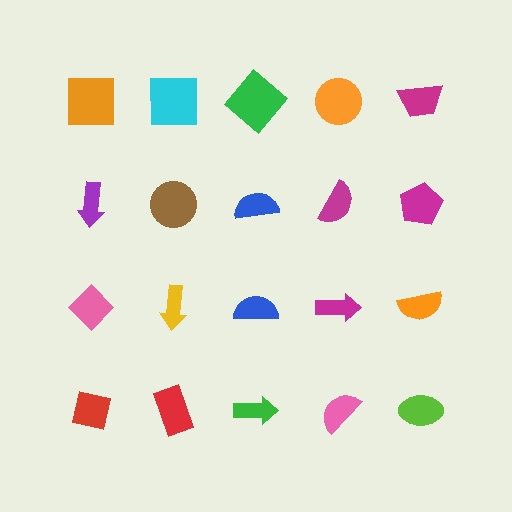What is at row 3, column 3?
A blue semicircle.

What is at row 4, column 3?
A green arrow.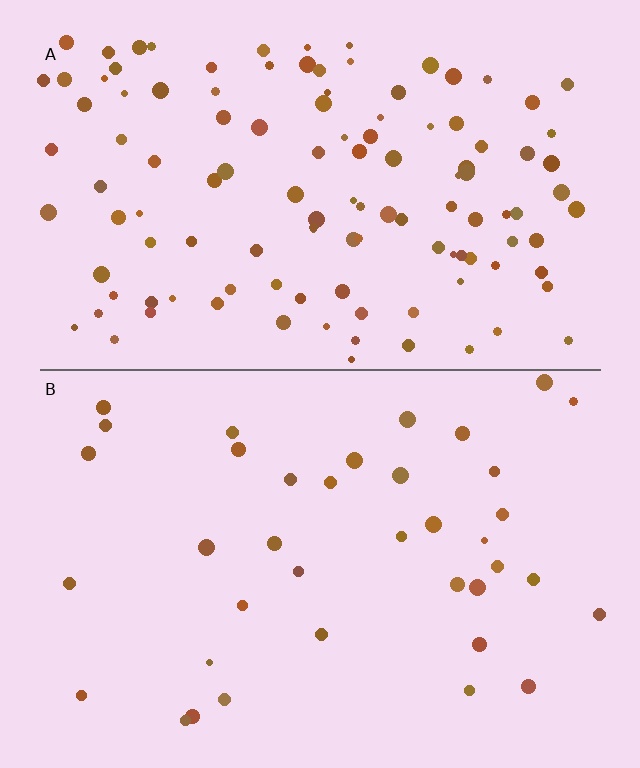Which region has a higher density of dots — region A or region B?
A (the top).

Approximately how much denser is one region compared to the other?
Approximately 3.1× — region A over region B.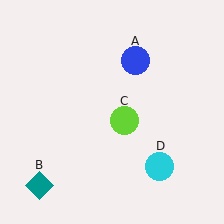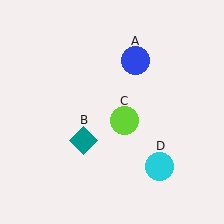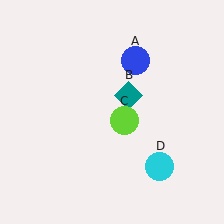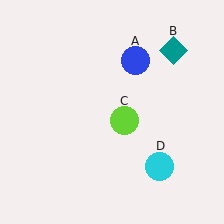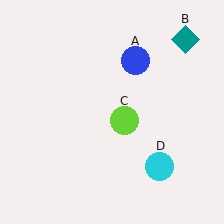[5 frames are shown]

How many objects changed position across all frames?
1 object changed position: teal diamond (object B).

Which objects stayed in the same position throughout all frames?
Blue circle (object A) and lime circle (object C) and cyan circle (object D) remained stationary.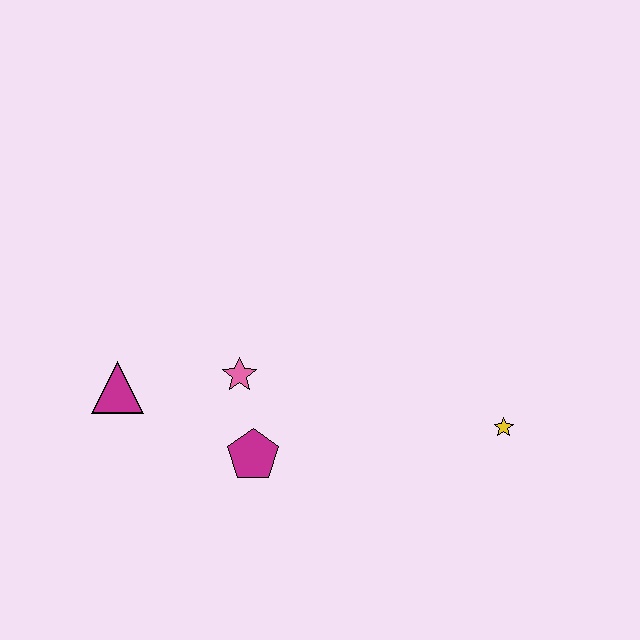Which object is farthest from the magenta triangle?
The yellow star is farthest from the magenta triangle.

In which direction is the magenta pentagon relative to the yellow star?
The magenta pentagon is to the left of the yellow star.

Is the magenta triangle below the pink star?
Yes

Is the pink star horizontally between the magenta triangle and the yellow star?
Yes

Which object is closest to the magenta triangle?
The pink star is closest to the magenta triangle.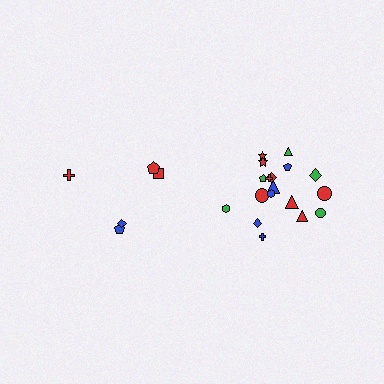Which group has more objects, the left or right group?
The right group.